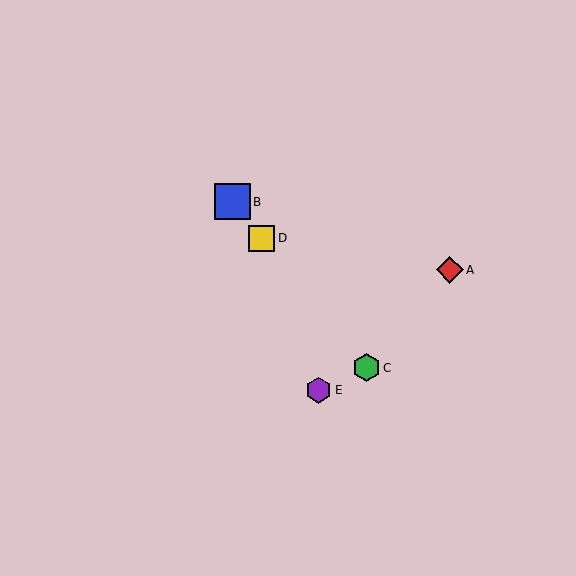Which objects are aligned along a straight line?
Objects B, C, D are aligned along a straight line.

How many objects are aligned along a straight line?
3 objects (B, C, D) are aligned along a straight line.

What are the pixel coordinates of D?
Object D is at (262, 238).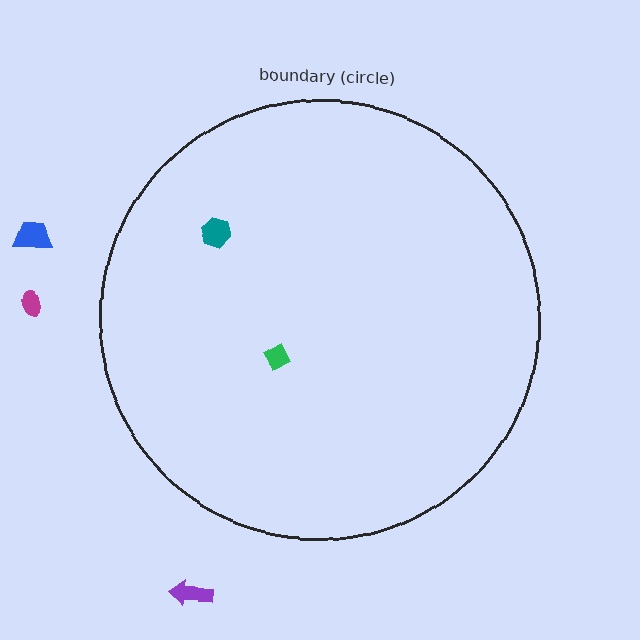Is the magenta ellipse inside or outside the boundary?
Outside.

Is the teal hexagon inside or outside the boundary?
Inside.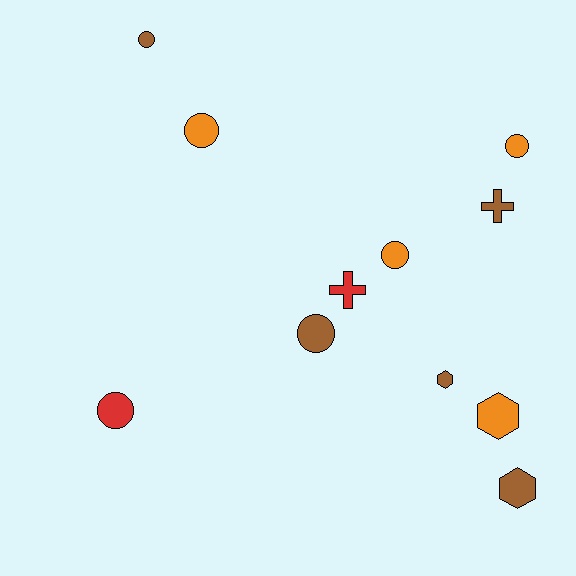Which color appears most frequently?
Brown, with 5 objects.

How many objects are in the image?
There are 11 objects.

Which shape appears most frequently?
Circle, with 6 objects.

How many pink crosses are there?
There are no pink crosses.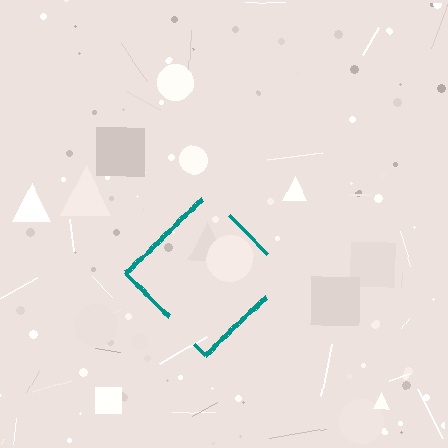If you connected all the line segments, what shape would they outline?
They would outline a diamond.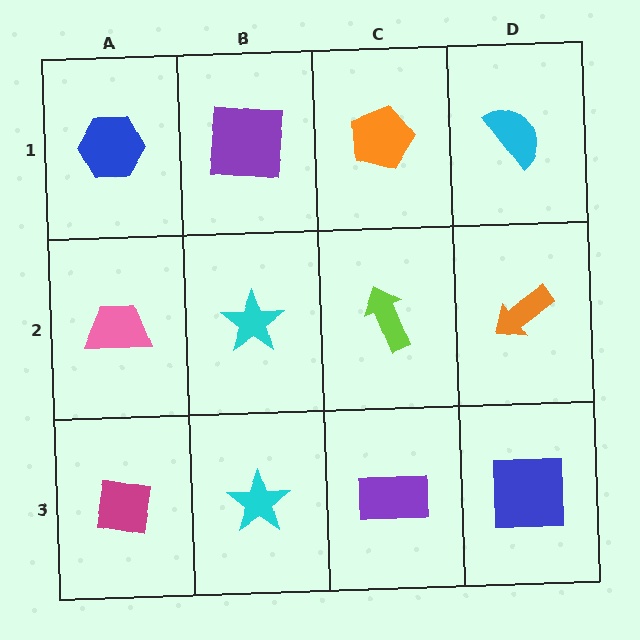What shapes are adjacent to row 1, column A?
A pink trapezoid (row 2, column A), a purple square (row 1, column B).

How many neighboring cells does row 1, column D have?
2.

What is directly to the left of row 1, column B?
A blue hexagon.